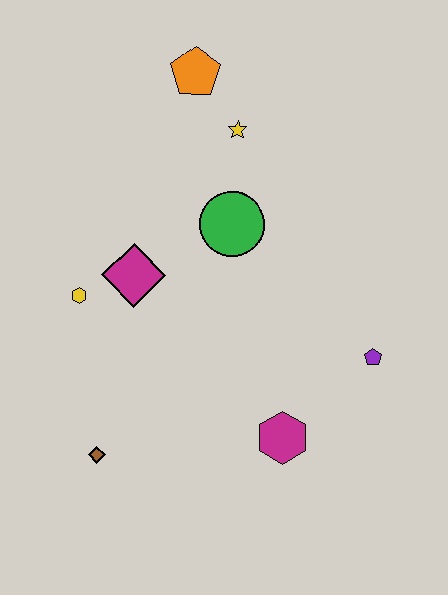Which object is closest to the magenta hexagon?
The purple pentagon is closest to the magenta hexagon.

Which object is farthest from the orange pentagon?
The brown diamond is farthest from the orange pentagon.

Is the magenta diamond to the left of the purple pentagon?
Yes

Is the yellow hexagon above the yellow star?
No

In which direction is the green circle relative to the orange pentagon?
The green circle is below the orange pentagon.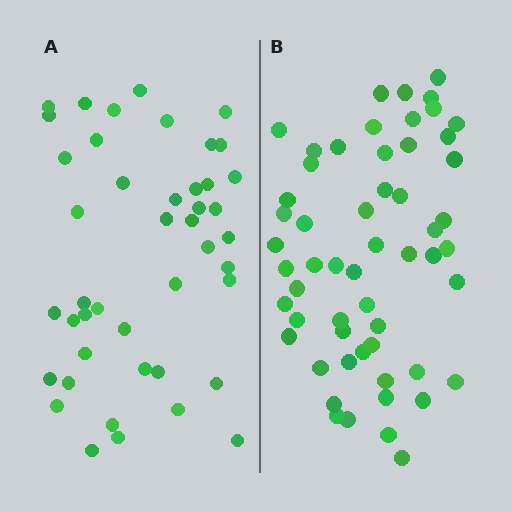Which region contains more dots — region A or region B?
Region B (the right region) has more dots.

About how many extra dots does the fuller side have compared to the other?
Region B has roughly 12 or so more dots than region A.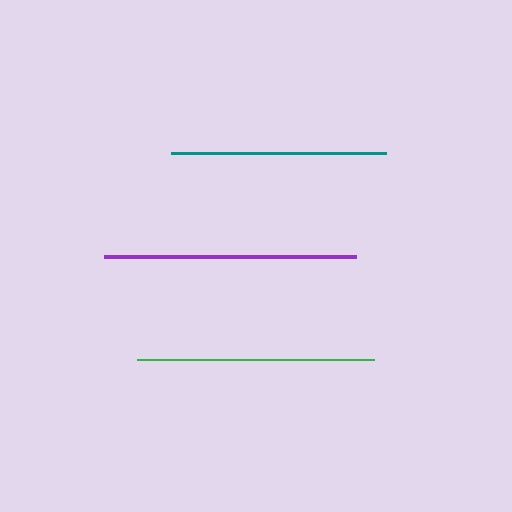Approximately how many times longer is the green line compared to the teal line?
The green line is approximately 1.1 times the length of the teal line.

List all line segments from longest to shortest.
From longest to shortest: purple, green, teal.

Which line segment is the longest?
The purple line is the longest at approximately 252 pixels.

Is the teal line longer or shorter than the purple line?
The purple line is longer than the teal line.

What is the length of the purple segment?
The purple segment is approximately 252 pixels long.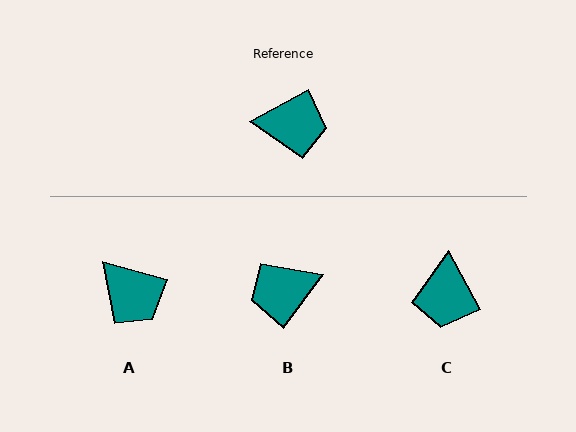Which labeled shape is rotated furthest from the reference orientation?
B, about 155 degrees away.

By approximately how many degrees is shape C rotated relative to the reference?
Approximately 91 degrees clockwise.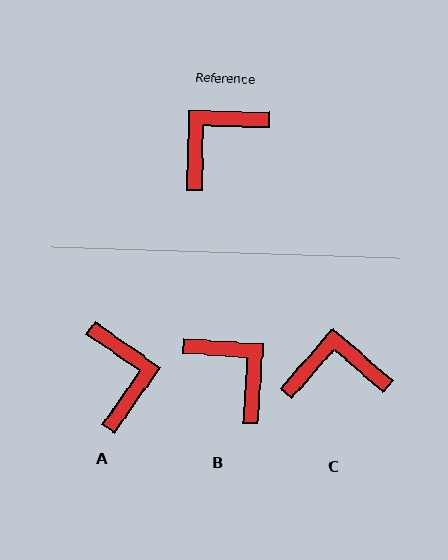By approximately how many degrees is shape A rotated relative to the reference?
Approximately 123 degrees clockwise.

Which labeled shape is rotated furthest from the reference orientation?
A, about 123 degrees away.